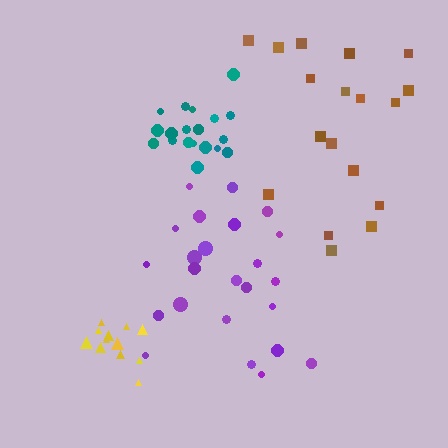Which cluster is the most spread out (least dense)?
Brown.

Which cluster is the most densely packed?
Teal.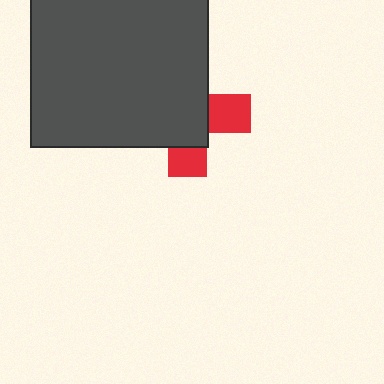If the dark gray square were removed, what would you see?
You would see the complete red cross.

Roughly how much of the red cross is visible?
A small part of it is visible (roughly 33%).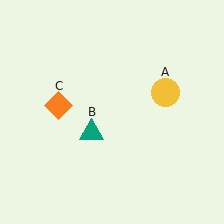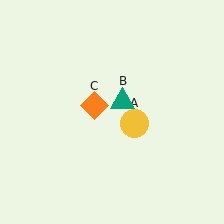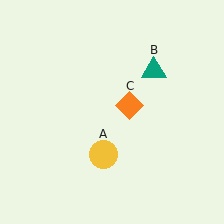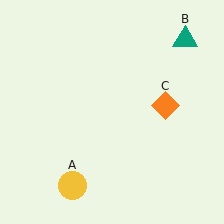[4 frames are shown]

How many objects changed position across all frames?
3 objects changed position: yellow circle (object A), teal triangle (object B), orange diamond (object C).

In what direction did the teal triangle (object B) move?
The teal triangle (object B) moved up and to the right.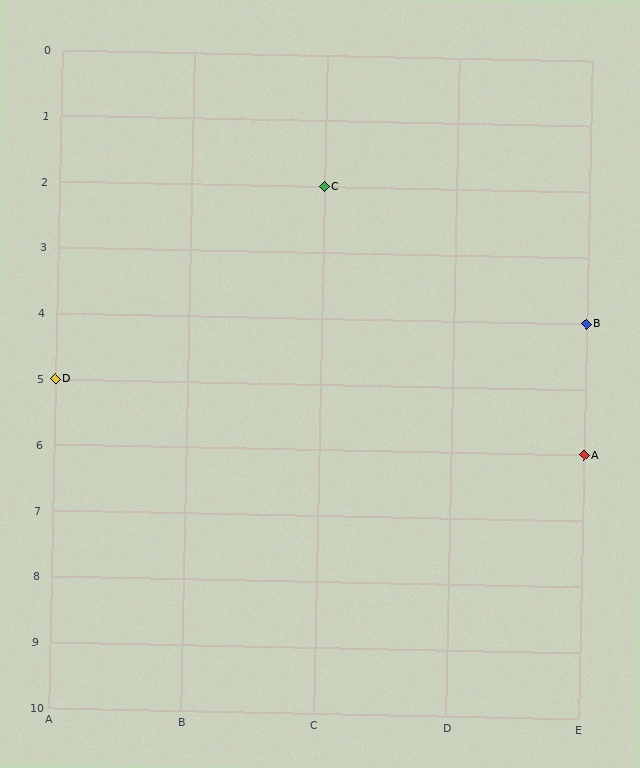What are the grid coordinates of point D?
Point D is at grid coordinates (A, 5).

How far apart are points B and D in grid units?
Points B and D are 4 columns and 1 row apart (about 4.1 grid units diagonally).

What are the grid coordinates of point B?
Point B is at grid coordinates (E, 4).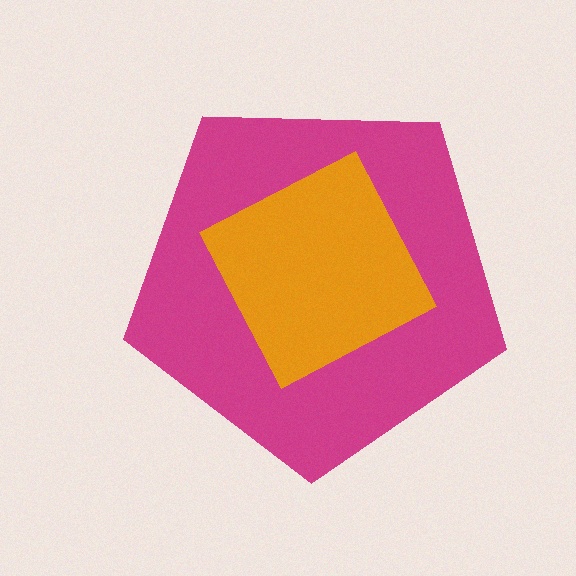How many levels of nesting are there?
2.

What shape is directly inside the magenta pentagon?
The orange diamond.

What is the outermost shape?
The magenta pentagon.